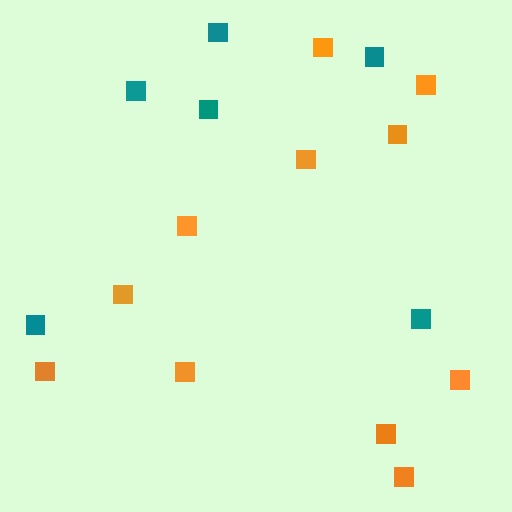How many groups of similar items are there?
There are 2 groups: one group of teal squares (6) and one group of orange squares (11).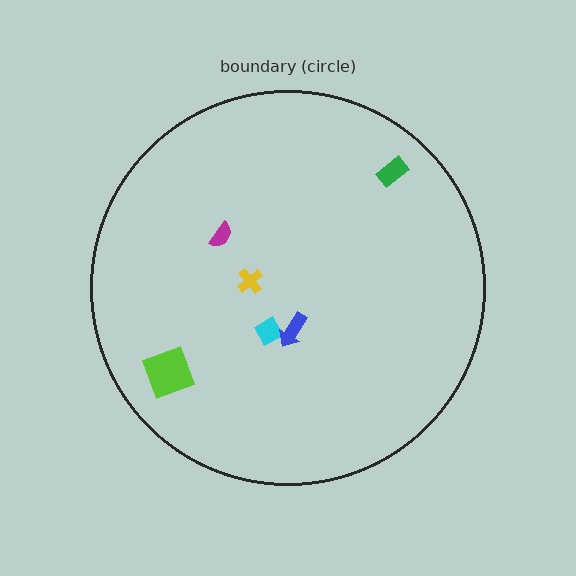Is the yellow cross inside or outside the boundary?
Inside.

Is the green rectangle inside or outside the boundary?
Inside.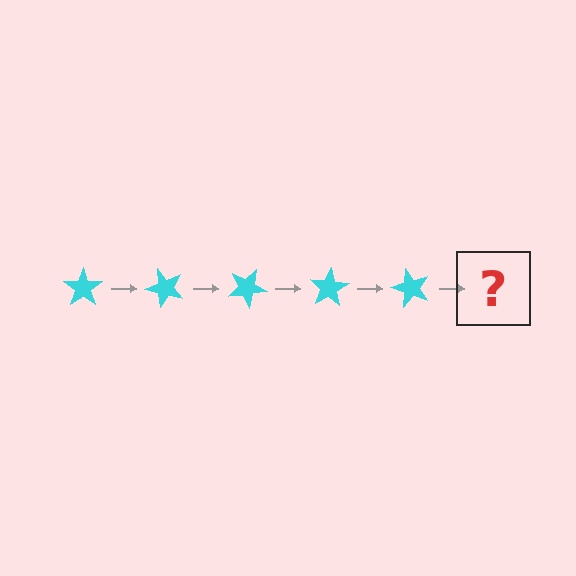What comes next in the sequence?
The next element should be a cyan star rotated 250 degrees.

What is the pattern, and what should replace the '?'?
The pattern is that the star rotates 50 degrees each step. The '?' should be a cyan star rotated 250 degrees.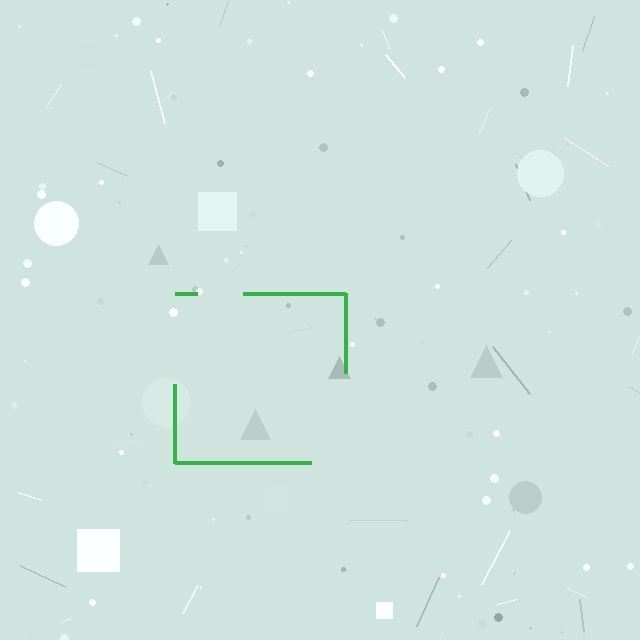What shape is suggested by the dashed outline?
The dashed outline suggests a square.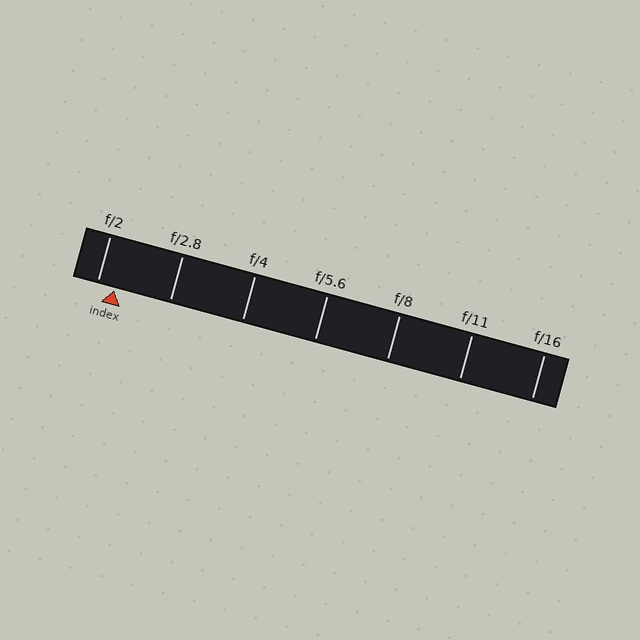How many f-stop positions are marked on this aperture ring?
There are 7 f-stop positions marked.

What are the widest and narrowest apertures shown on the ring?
The widest aperture shown is f/2 and the narrowest is f/16.